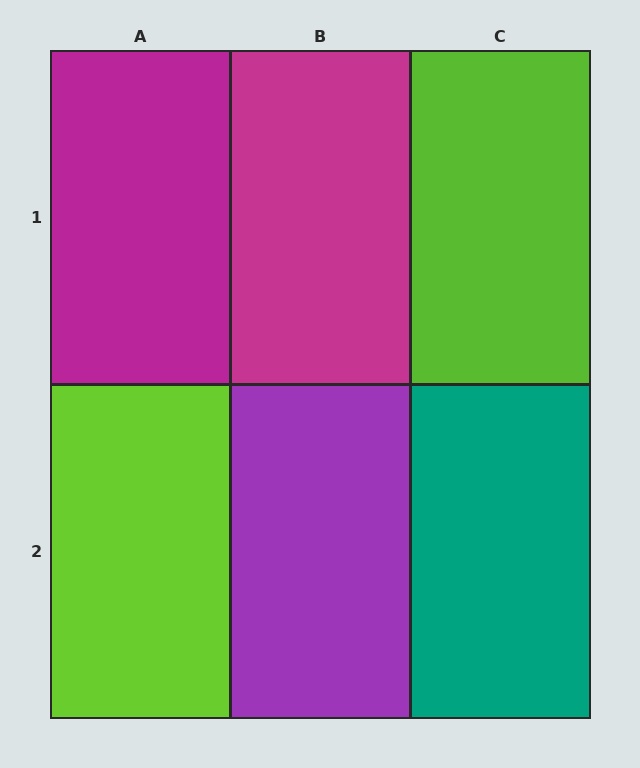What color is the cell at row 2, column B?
Purple.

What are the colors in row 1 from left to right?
Magenta, magenta, lime.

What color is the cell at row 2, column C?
Teal.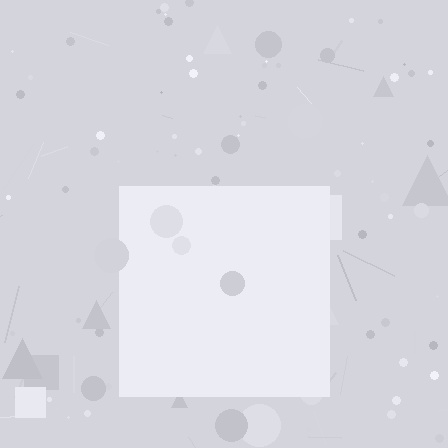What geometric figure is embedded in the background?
A square is embedded in the background.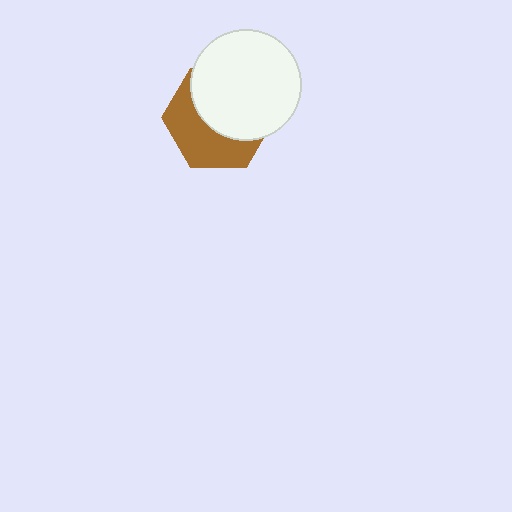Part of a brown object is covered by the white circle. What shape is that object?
It is a hexagon.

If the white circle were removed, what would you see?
You would see the complete brown hexagon.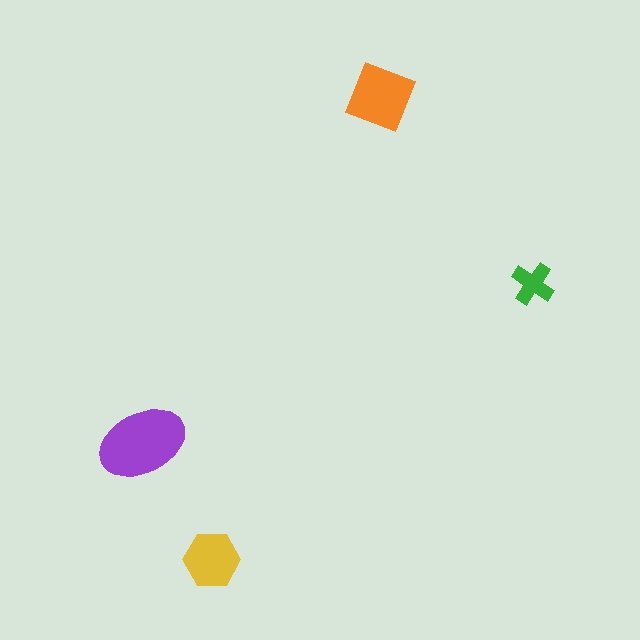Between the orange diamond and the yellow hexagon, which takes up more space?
The orange diamond.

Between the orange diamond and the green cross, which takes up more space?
The orange diamond.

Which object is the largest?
The purple ellipse.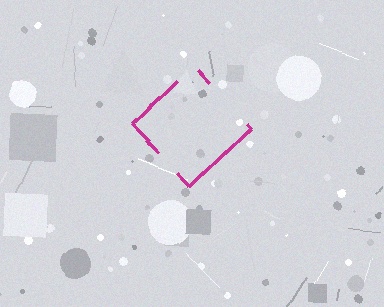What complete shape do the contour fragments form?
The contour fragments form a diamond.